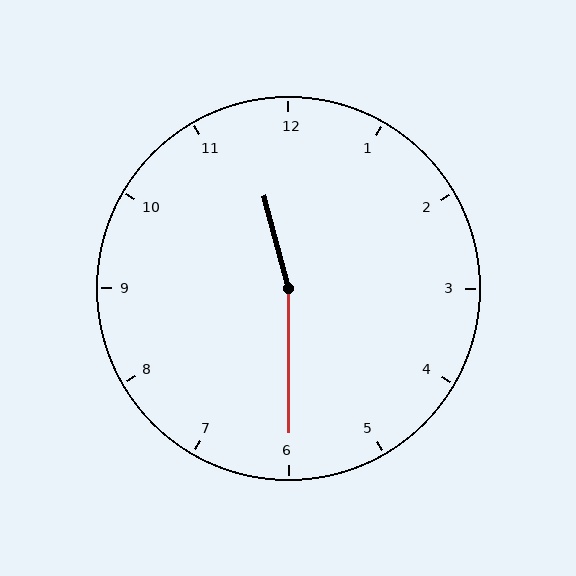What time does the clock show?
11:30.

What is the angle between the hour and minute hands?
Approximately 165 degrees.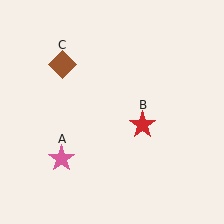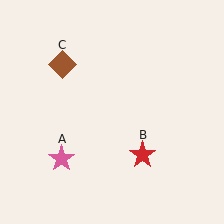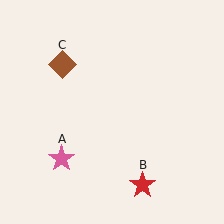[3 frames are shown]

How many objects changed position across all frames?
1 object changed position: red star (object B).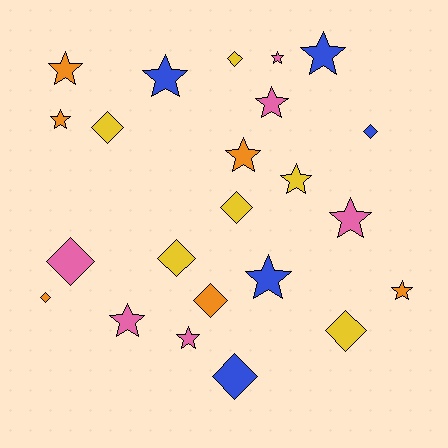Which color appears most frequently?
Yellow, with 6 objects.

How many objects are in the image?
There are 23 objects.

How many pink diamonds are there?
There is 1 pink diamond.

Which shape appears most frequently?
Star, with 13 objects.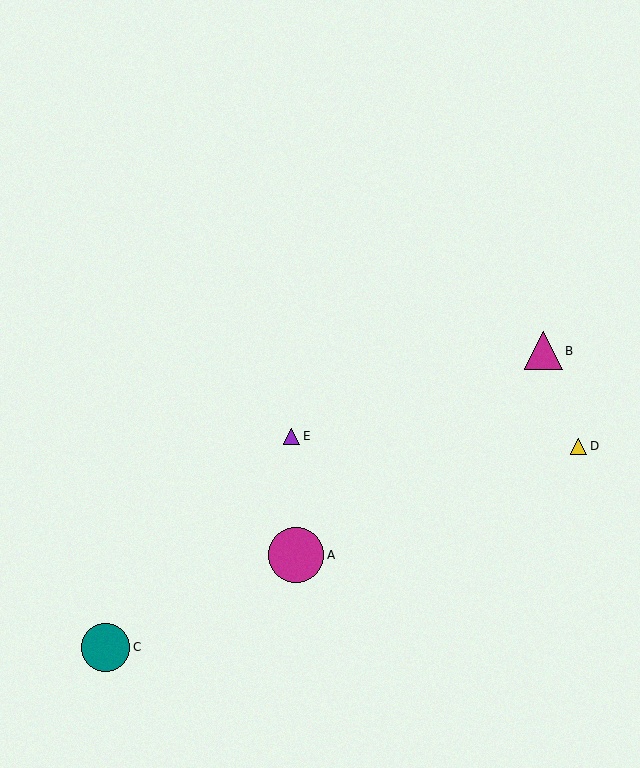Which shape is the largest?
The magenta circle (labeled A) is the largest.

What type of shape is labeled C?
Shape C is a teal circle.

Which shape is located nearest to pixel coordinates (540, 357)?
The magenta triangle (labeled B) at (543, 351) is nearest to that location.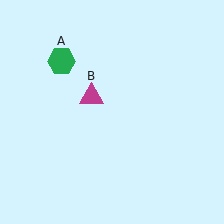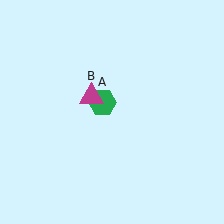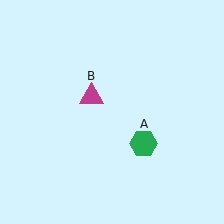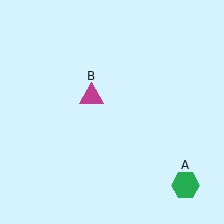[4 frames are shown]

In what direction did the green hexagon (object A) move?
The green hexagon (object A) moved down and to the right.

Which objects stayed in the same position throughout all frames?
Magenta triangle (object B) remained stationary.